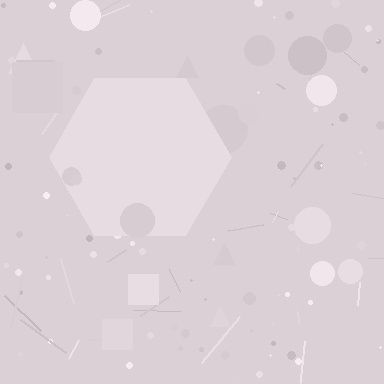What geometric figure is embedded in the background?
A hexagon is embedded in the background.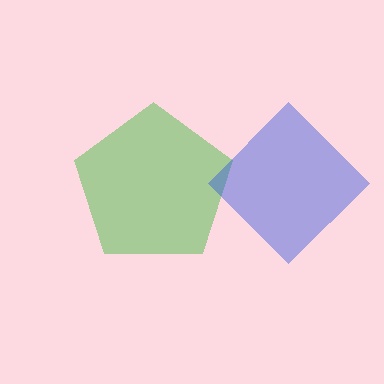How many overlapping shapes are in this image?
There are 2 overlapping shapes in the image.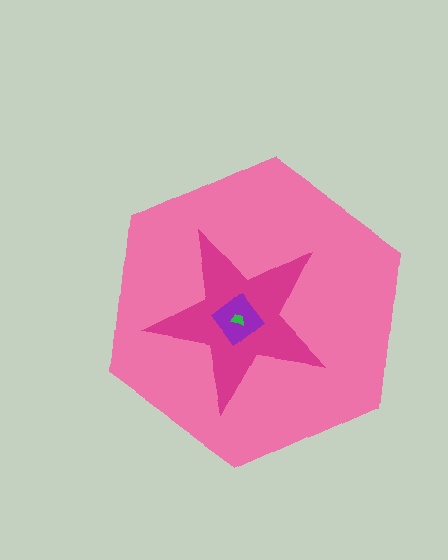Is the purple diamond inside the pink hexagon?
Yes.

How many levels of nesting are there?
4.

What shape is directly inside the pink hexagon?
The magenta star.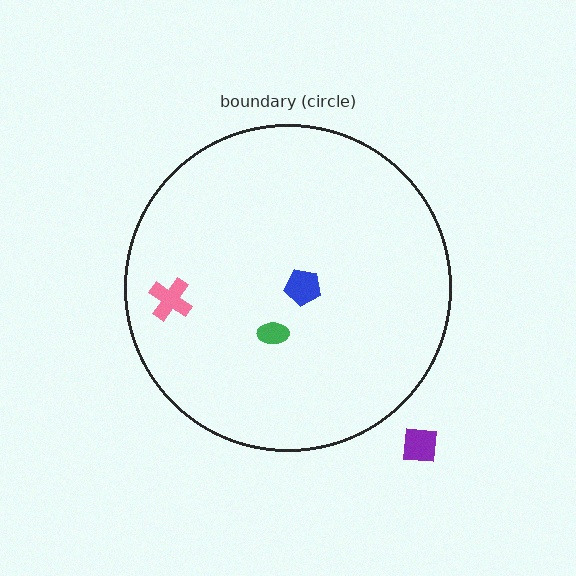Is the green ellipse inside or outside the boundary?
Inside.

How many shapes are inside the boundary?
3 inside, 1 outside.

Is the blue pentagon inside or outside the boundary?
Inside.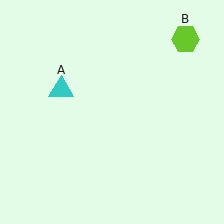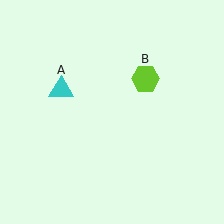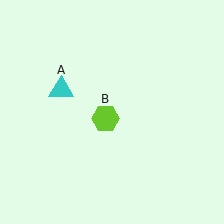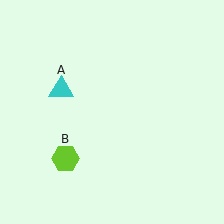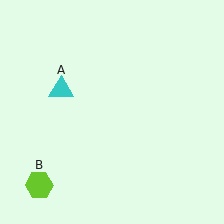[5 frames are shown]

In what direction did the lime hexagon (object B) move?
The lime hexagon (object B) moved down and to the left.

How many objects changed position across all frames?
1 object changed position: lime hexagon (object B).